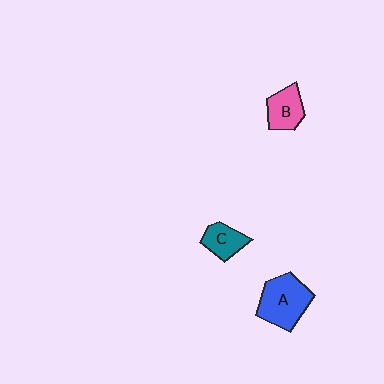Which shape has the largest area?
Shape A (blue).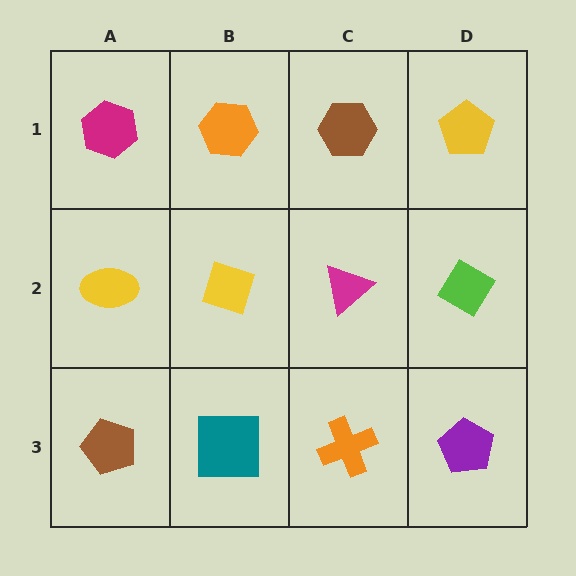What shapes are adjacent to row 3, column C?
A magenta triangle (row 2, column C), a teal square (row 3, column B), a purple pentagon (row 3, column D).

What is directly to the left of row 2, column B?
A yellow ellipse.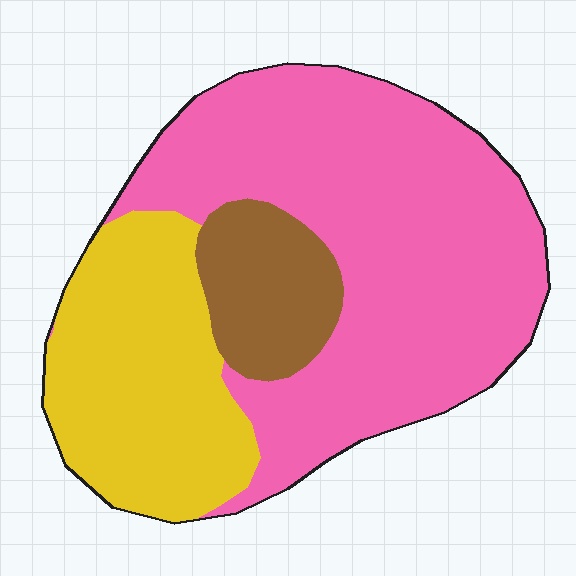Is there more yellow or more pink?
Pink.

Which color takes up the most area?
Pink, at roughly 60%.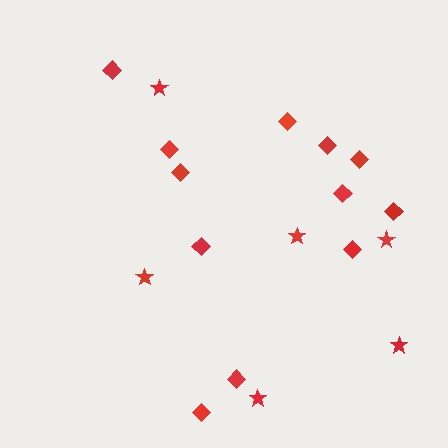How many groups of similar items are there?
There are 2 groups: one group of diamonds (12) and one group of stars (6).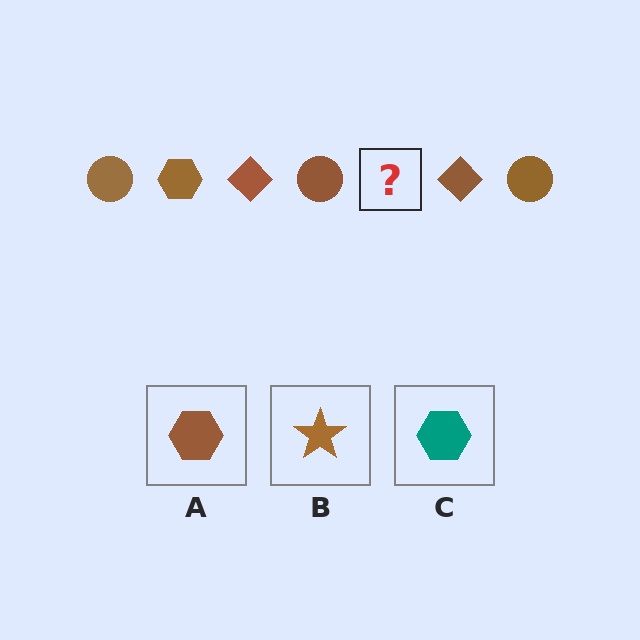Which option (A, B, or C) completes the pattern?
A.